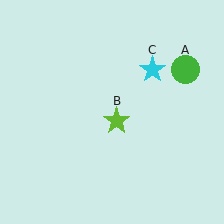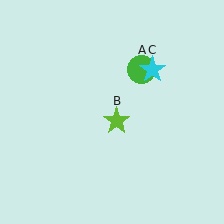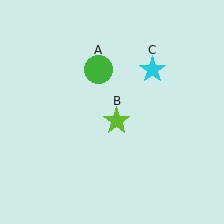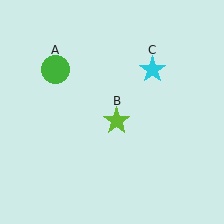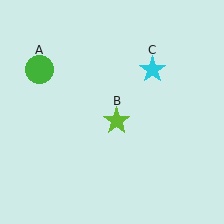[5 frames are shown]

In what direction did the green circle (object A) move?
The green circle (object A) moved left.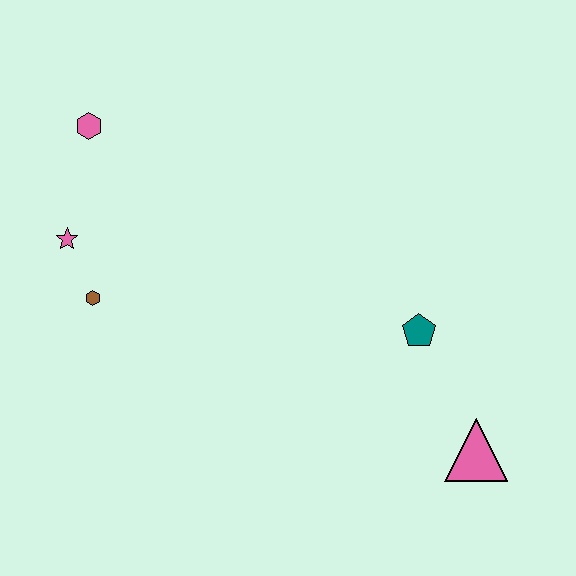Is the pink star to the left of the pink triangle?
Yes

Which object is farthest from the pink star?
The pink triangle is farthest from the pink star.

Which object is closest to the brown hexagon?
The pink star is closest to the brown hexagon.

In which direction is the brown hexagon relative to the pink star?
The brown hexagon is below the pink star.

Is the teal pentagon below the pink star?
Yes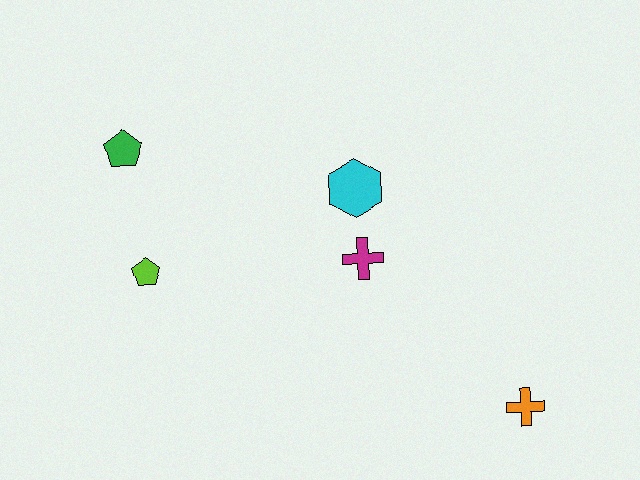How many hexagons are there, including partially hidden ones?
There is 1 hexagon.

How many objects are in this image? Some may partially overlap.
There are 5 objects.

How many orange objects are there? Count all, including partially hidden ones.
There is 1 orange object.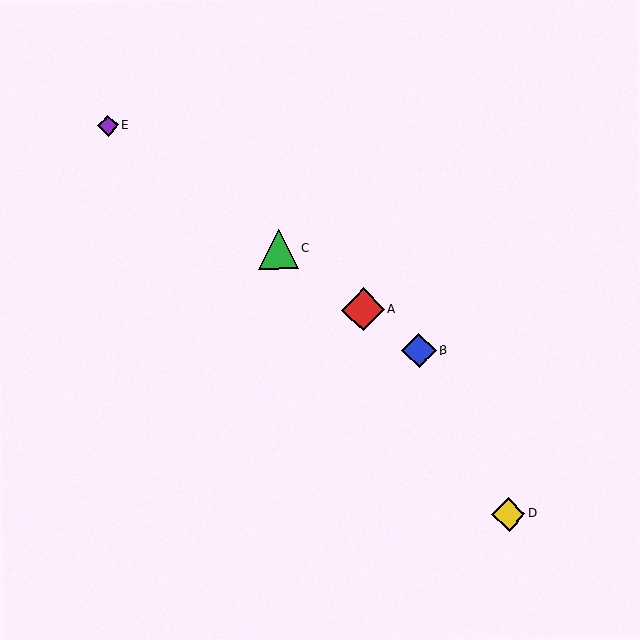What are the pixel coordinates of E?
Object E is at (108, 125).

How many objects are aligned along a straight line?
4 objects (A, B, C, E) are aligned along a straight line.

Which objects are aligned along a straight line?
Objects A, B, C, E are aligned along a straight line.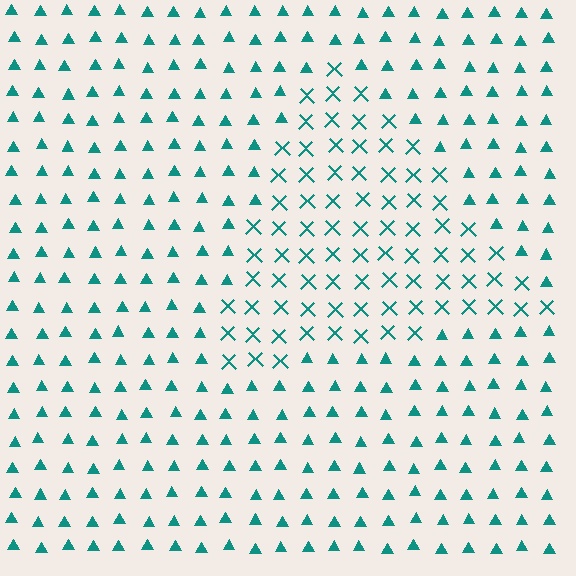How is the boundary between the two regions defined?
The boundary is defined by a change in element shape: X marks inside vs. triangles outside. All elements share the same color and spacing.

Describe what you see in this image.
The image is filled with small teal elements arranged in a uniform grid. A triangle-shaped region contains X marks, while the surrounding area contains triangles. The boundary is defined purely by the change in element shape.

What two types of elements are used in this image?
The image uses X marks inside the triangle region and triangles outside it.